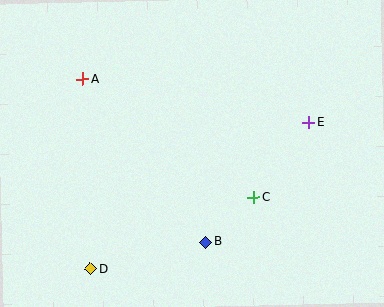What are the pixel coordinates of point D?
Point D is at (90, 269).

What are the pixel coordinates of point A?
Point A is at (83, 79).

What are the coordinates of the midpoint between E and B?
The midpoint between E and B is at (257, 182).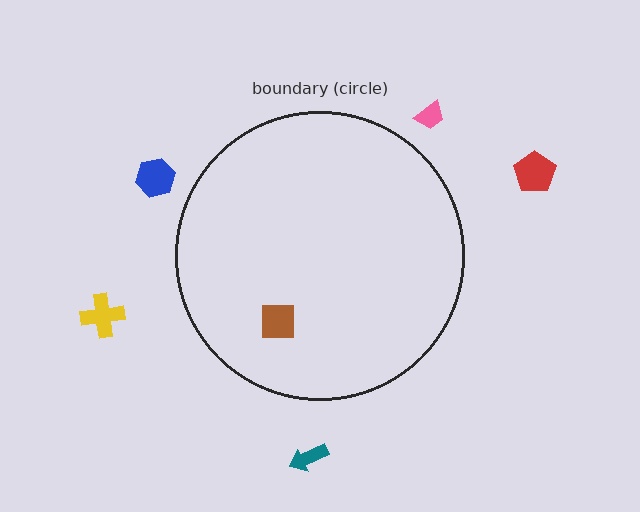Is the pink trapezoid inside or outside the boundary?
Outside.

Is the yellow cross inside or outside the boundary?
Outside.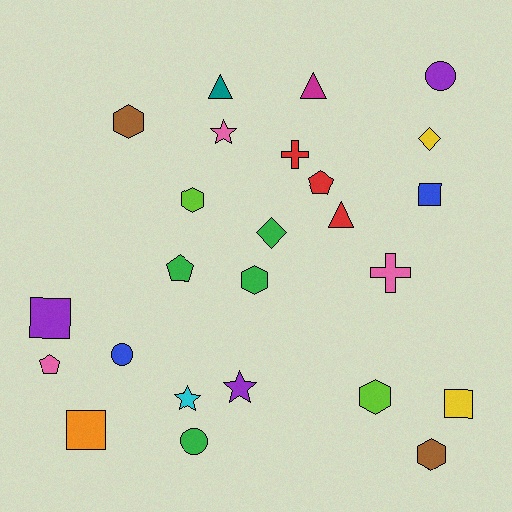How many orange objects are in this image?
There is 1 orange object.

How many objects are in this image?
There are 25 objects.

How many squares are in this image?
There are 4 squares.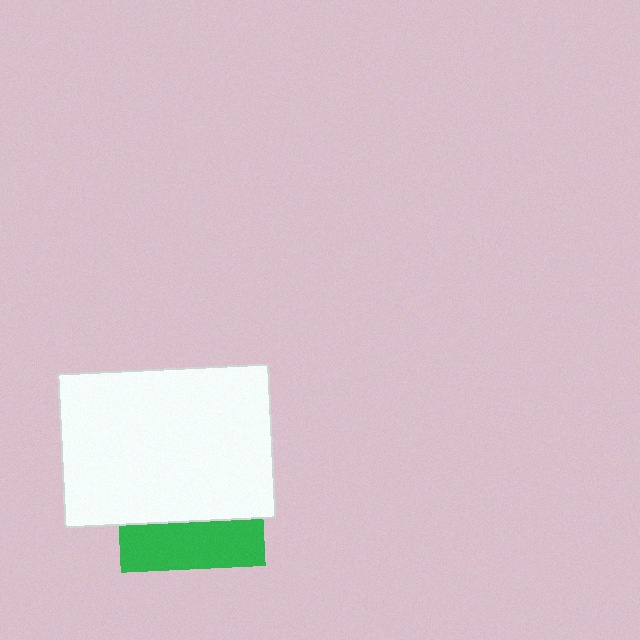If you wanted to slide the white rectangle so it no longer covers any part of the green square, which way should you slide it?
Slide it up — that is the most direct way to separate the two shapes.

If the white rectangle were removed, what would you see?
You would see the complete green square.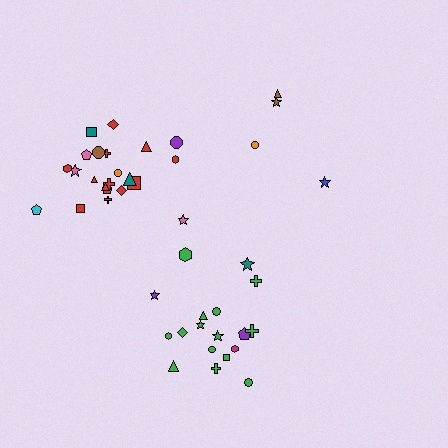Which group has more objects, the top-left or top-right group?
The top-left group.